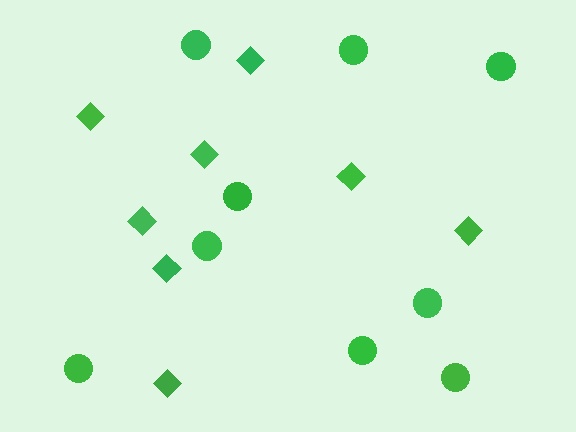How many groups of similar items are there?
There are 2 groups: one group of circles (9) and one group of diamonds (8).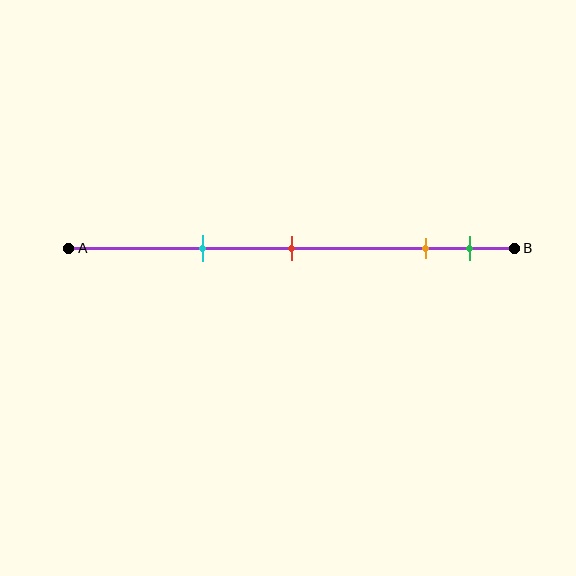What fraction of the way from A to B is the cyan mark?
The cyan mark is approximately 30% (0.3) of the way from A to B.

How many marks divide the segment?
There are 4 marks dividing the segment.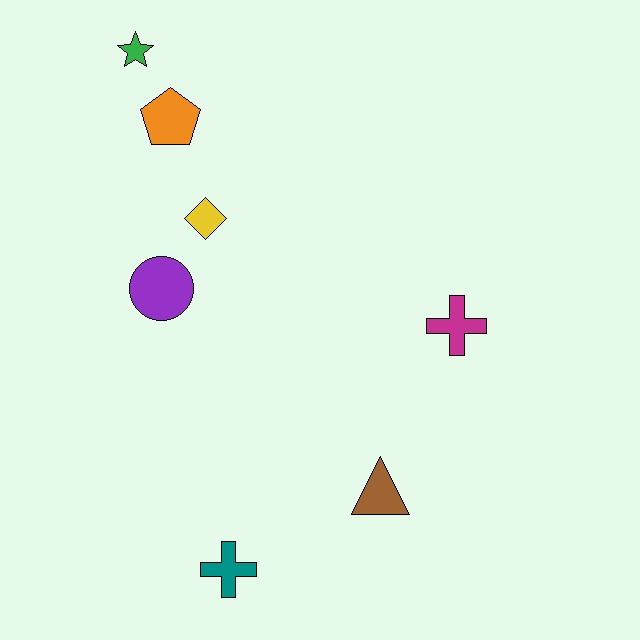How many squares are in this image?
There are no squares.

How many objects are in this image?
There are 7 objects.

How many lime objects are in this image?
There are no lime objects.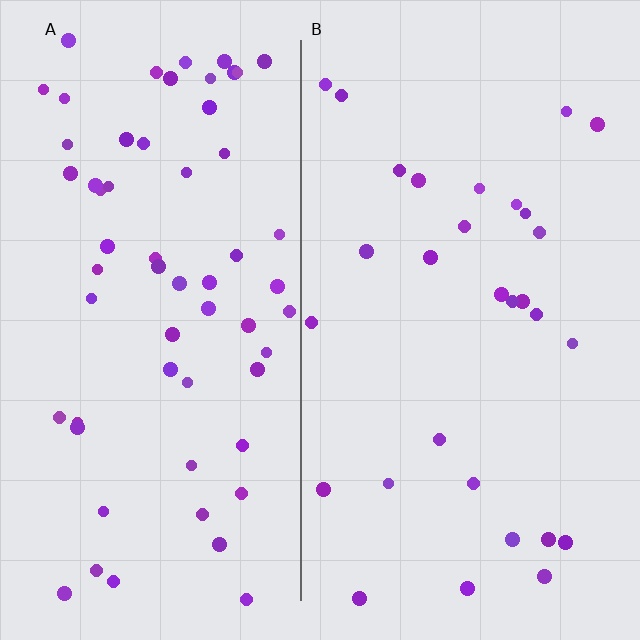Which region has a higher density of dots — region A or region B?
A (the left).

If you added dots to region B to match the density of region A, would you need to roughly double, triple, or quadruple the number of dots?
Approximately double.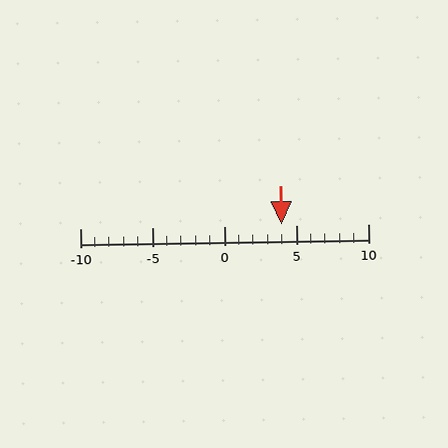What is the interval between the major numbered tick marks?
The major tick marks are spaced 5 units apart.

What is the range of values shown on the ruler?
The ruler shows values from -10 to 10.